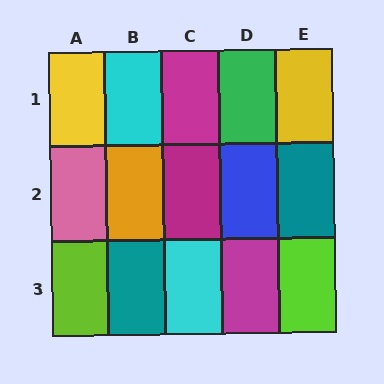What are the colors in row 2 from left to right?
Pink, orange, magenta, blue, teal.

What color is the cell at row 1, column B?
Cyan.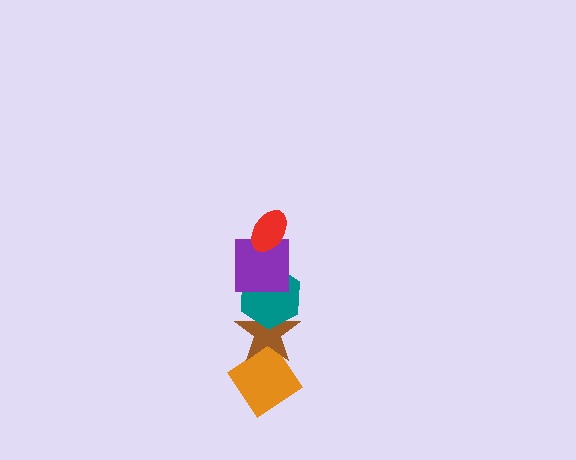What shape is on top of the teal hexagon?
The purple square is on top of the teal hexagon.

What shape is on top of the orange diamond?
The brown star is on top of the orange diamond.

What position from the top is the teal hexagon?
The teal hexagon is 3rd from the top.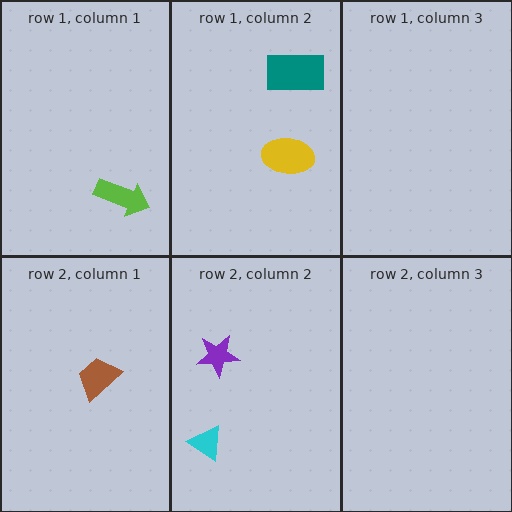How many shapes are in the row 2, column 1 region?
1.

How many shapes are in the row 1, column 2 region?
2.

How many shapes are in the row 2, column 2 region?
2.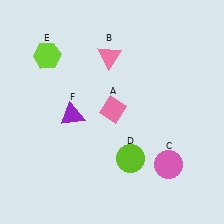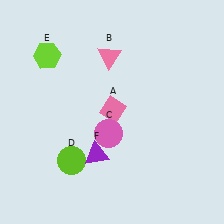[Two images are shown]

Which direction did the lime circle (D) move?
The lime circle (D) moved left.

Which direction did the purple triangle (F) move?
The purple triangle (F) moved down.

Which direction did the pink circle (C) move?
The pink circle (C) moved left.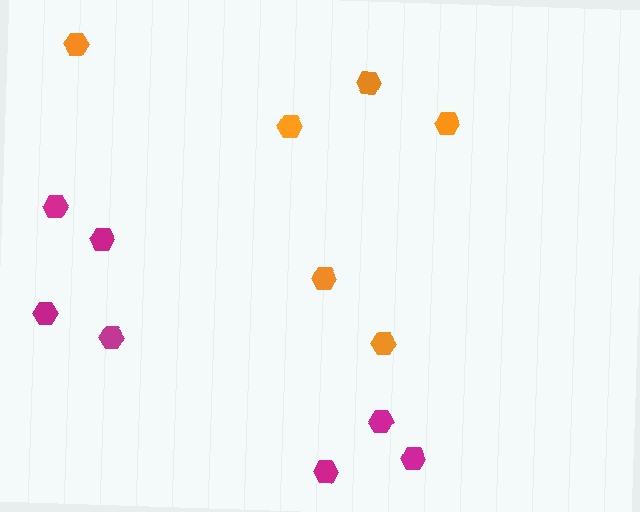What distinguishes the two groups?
There are 2 groups: one group of orange hexagons (6) and one group of magenta hexagons (7).